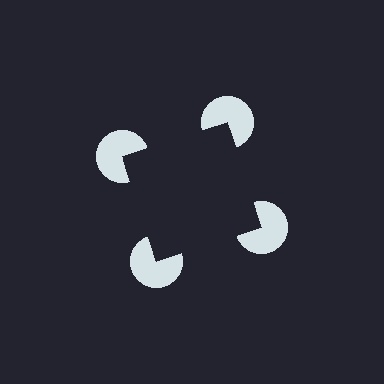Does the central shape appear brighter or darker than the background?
It typically appears slightly darker than the background, even though no actual brightness change is drawn.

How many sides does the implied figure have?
4 sides.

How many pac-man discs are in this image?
There are 4 — one at each vertex of the illusory square.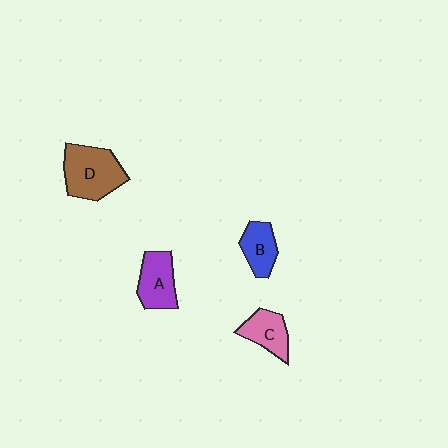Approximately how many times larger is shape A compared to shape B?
Approximately 1.2 times.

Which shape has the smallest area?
Shape B (blue).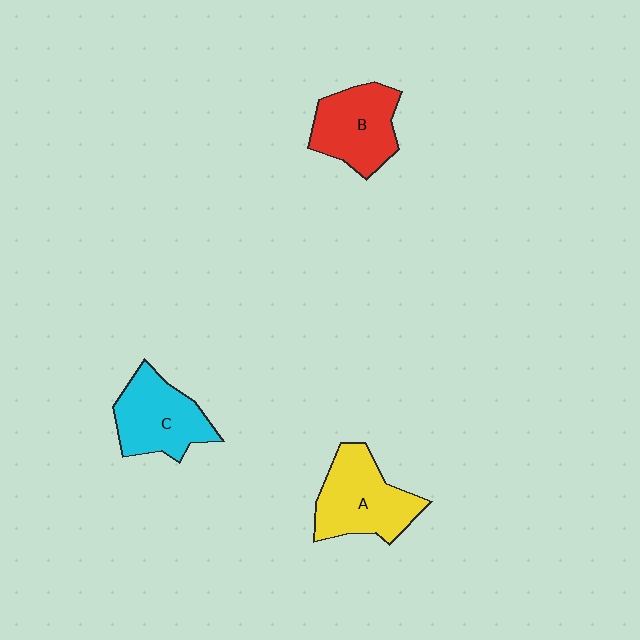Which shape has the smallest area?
Shape B (red).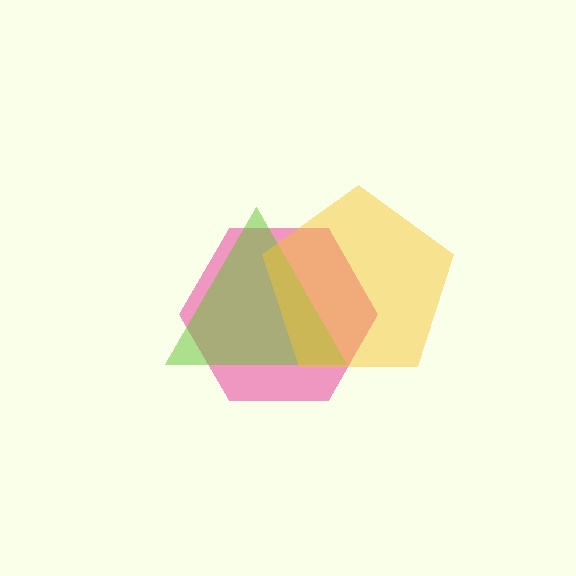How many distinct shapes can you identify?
There are 3 distinct shapes: a pink hexagon, a lime triangle, a yellow pentagon.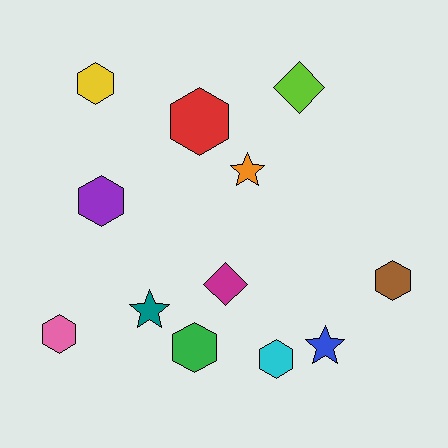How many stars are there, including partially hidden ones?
There are 3 stars.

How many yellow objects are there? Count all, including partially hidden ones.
There is 1 yellow object.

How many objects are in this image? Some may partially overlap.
There are 12 objects.